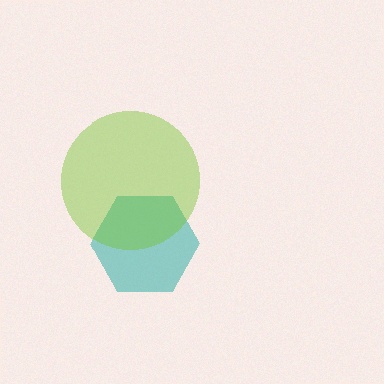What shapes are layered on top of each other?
The layered shapes are: a teal hexagon, a lime circle.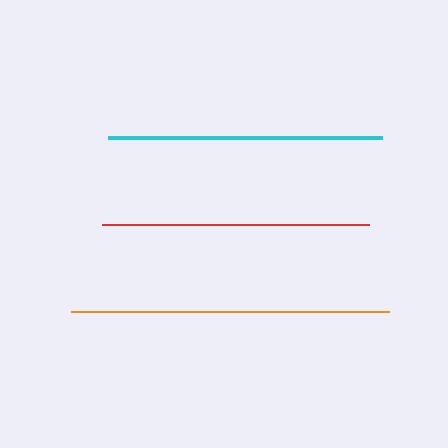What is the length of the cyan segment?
The cyan segment is approximately 273 pixels long.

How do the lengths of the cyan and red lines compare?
The cyan and red lines are approximately the same length.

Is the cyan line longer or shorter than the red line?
The cyan line is longer than the red line.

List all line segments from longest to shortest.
From longest to shortest: orange, cyan, red.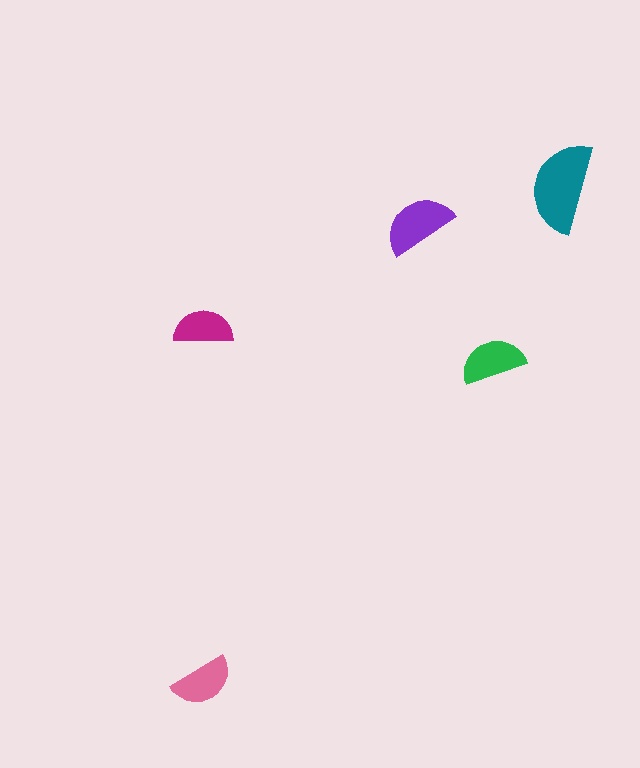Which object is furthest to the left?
The magenta semicircle is leftmost.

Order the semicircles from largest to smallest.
the teal one, the purple one, the green one, the pink one, the magenta one.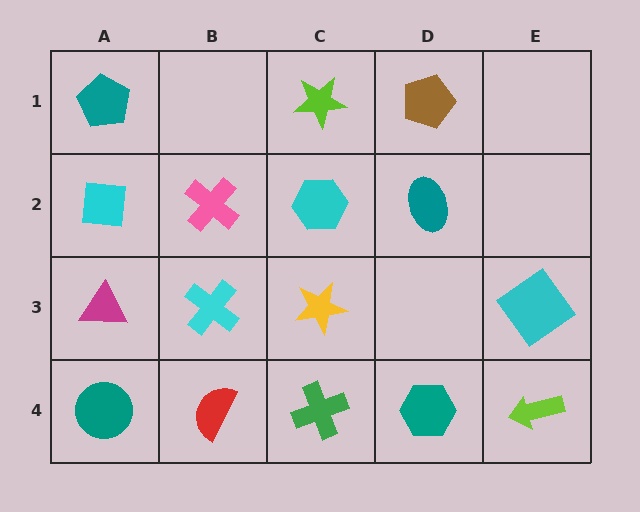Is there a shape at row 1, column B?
No, that cell is empty.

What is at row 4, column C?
A green cross.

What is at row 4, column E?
A lime arrow.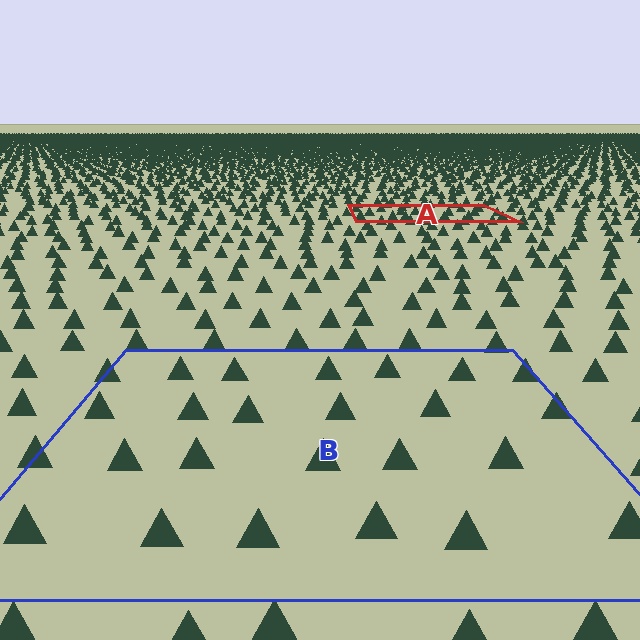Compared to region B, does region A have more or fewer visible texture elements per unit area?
Region A has more texture elements per unit area — they are packed more densely because it is farther away.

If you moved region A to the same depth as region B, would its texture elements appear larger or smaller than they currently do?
They would appear larger. At a closer depth, the same texture elements are projected at a bigger on-screen size.